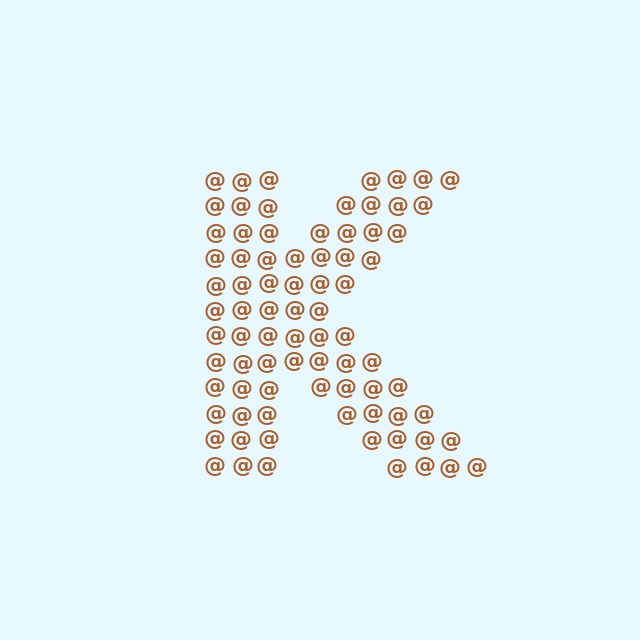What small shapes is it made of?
It is made of small at signs.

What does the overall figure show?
The overall figure shows the letter K.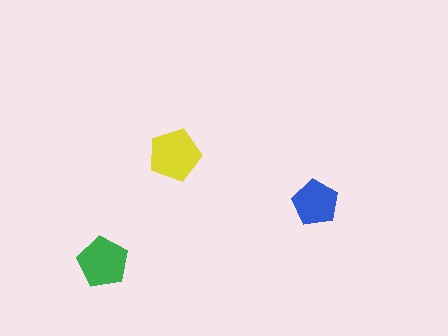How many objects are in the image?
There are 3 objects in the image.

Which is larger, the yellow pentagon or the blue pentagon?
The yellow one.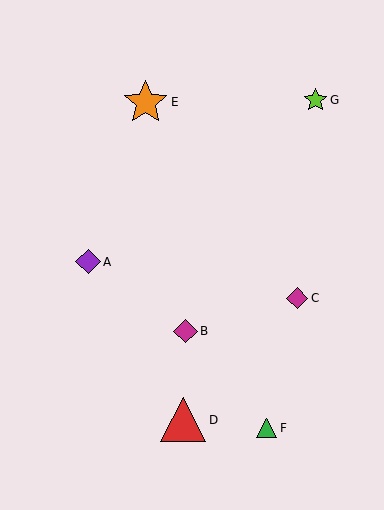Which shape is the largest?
The red triangle (labeled D) is the largest.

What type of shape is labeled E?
Shape E is an orange star.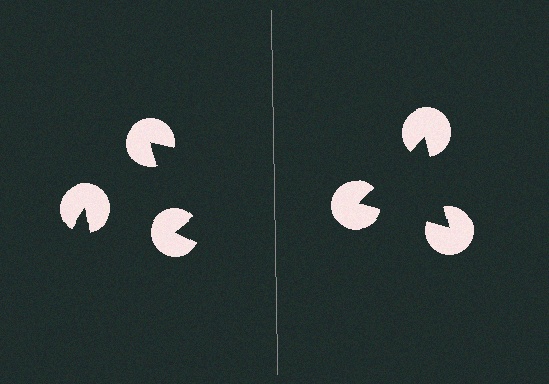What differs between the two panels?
The pac-man discs are positioned identically on both sides; only the wedge orientations differ. On the right they align to a triangle; on the left they are misaligned.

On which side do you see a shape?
An illusory triangle appears on the right side. On the left side the wedge cuts are rotated, so no coherent shape forms.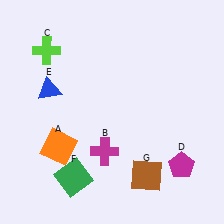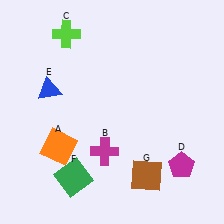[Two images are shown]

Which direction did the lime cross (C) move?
The lime cross (C) moved right.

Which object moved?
The lime cross (C) moved right.